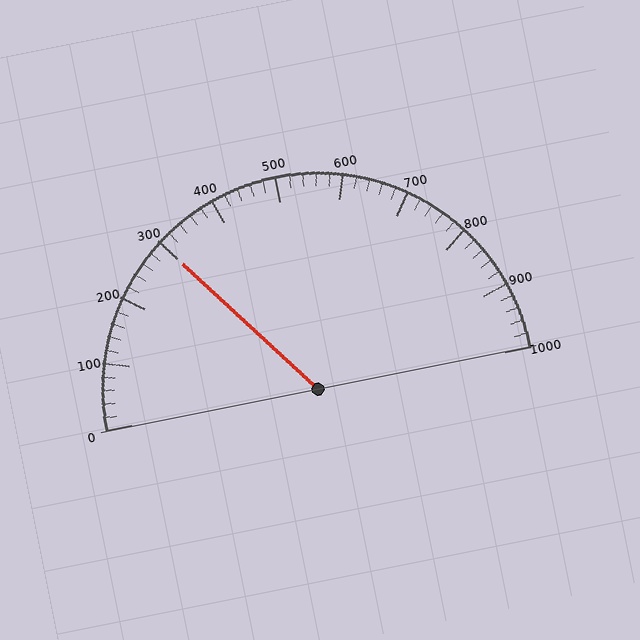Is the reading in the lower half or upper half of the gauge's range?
The reading is in the lower half of the range (0 to 1000).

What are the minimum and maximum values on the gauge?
The gauge ranges from 0 to 1000.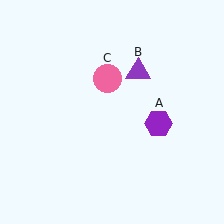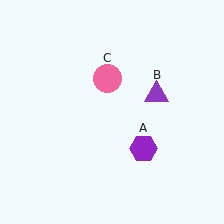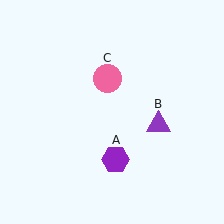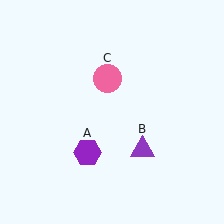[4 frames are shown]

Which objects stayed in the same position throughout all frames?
Pink circle (object C) remained stationary.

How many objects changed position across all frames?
2 objects changed position: purple hexagon (object A), purple triangle (object B).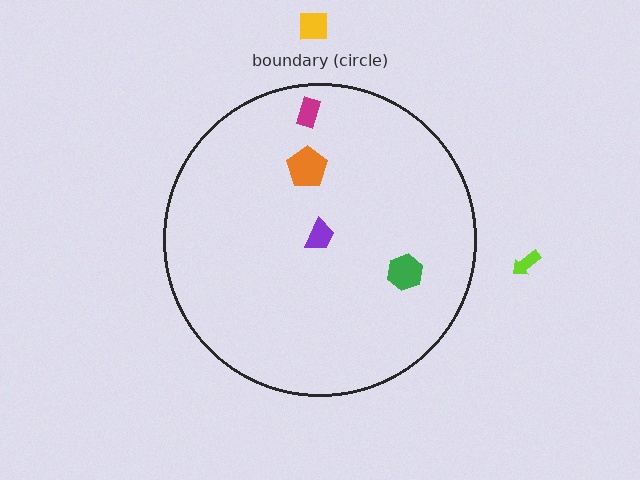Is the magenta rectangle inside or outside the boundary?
Inside.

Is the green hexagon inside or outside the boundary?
Inside.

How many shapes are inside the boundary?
4 inside, 2 outside.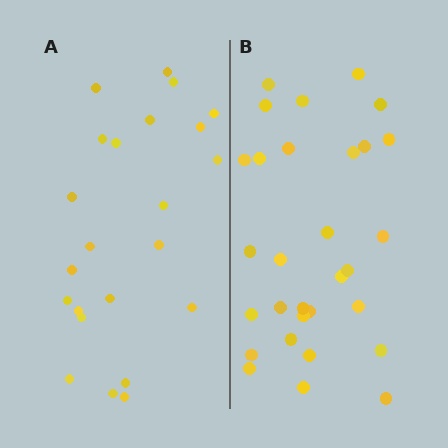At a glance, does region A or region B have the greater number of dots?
Region B (the right region) has more dots.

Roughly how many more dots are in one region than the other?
Region B has roughly 8 or so more dots than region A.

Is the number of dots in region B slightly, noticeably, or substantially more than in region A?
Region B has noticeably more, but not dramatically so. The ratio is roughly 1.3 to 1.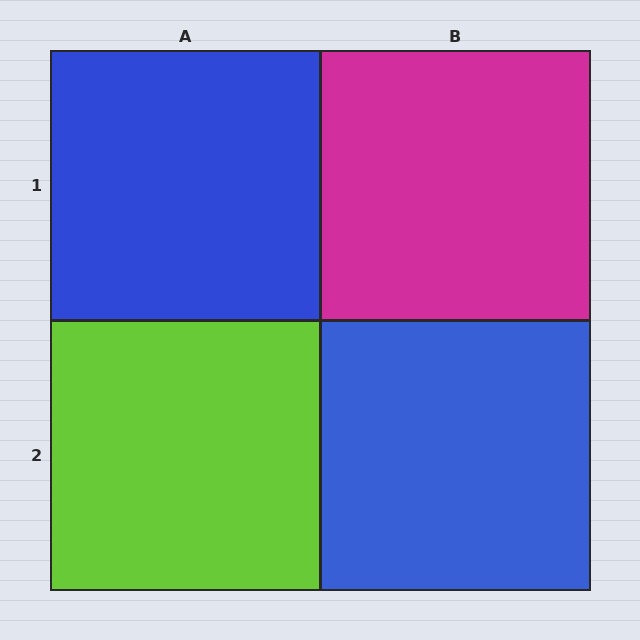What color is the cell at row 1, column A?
Blue.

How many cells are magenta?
1 cell is magenta.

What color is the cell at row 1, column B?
Magenta.